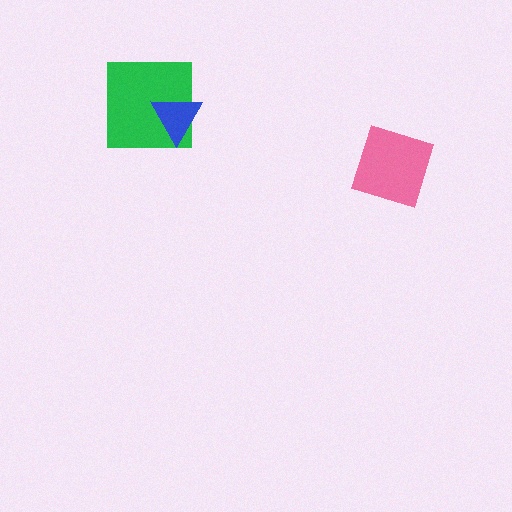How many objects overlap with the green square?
1 object overlaps with the green square.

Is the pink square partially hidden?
No, no other shape covers it.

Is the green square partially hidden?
Yes, it is partially covered by another shape.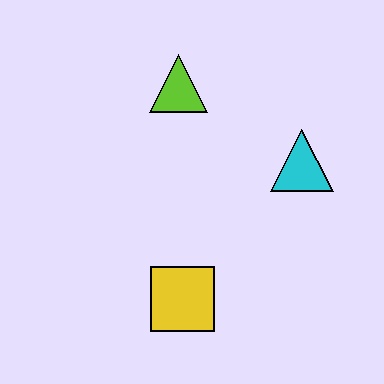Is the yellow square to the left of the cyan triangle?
Yes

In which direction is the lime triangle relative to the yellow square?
The lime triangle is above the yellow square.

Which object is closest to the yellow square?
The cyan triangle is closest to the yellow square.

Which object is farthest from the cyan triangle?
The yellow square is farthest from the cyan triangle.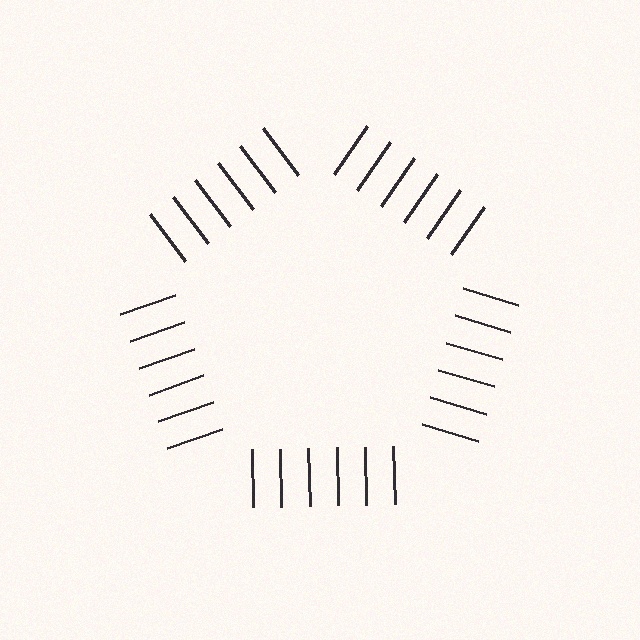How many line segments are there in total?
30 — 6 along each of the 5 edges.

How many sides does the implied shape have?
5 sides — the line-ends trace a pentagon.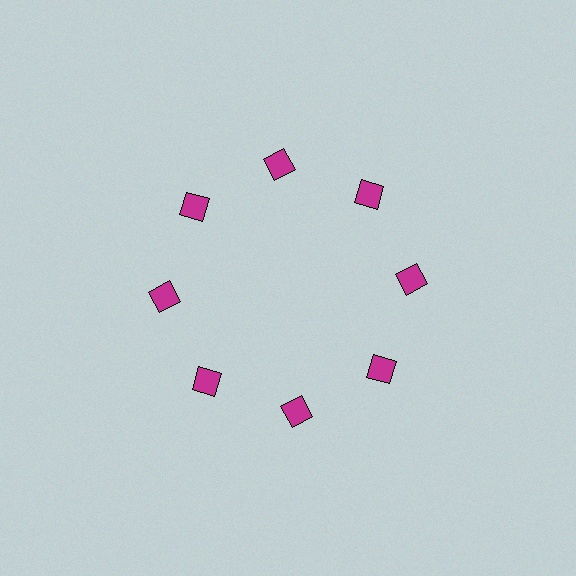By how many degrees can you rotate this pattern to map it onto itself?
The pattern maps onto itself every 45 degrees of rotation.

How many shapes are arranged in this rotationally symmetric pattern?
There are 8 shapes, arranged in 8 groups of 1.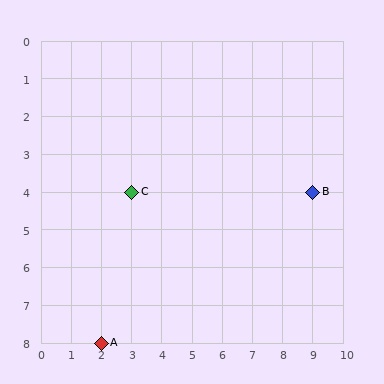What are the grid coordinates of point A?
Point A is at grid coordinates (2, 8).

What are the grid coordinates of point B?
Point B is at grid coordinates (9, 4).